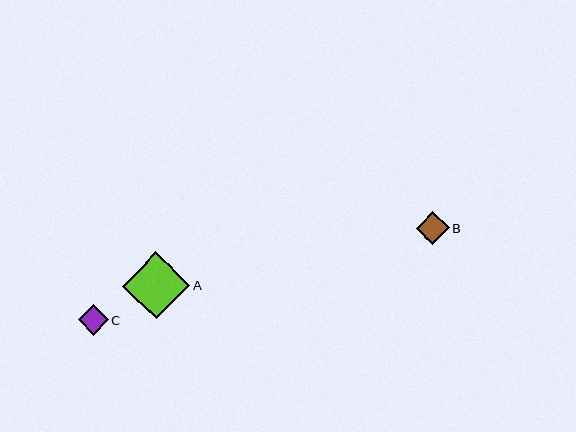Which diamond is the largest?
Diamond A is the largest with a size of approximately 67 pixels.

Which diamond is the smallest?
Diamond C is the smallest with a size of approximately 30 pixels.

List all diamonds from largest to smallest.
From largest to smallest: A, B, C.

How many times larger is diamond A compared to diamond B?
Diamond A is approximately 2.0 times the size of diamond B.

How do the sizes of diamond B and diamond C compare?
Diamond B and diamond C are approximately the same size.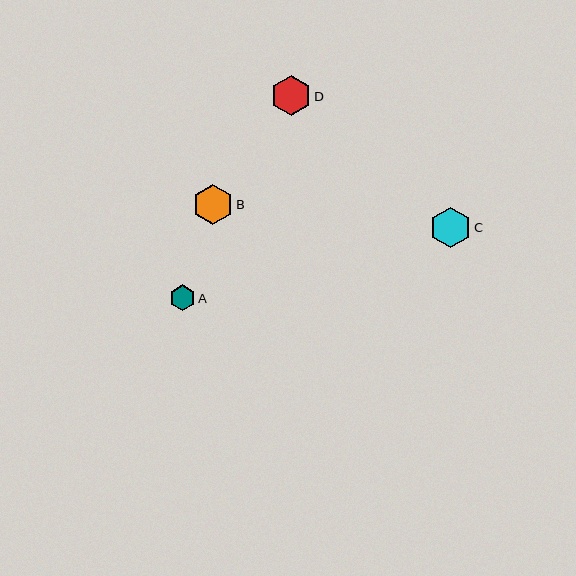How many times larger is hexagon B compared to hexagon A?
Hexagon B is approximately 1.5 times the size of hexagon A.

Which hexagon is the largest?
Hexagon C is the largest with a size of approximately 41 pixels.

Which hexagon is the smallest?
Hexagon A is the smallest with a size of approximately 26 pixels.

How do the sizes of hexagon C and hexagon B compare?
Hexagon C and hexagon B are approximately the same size.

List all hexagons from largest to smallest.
From largest to smallest: C, B, D, A.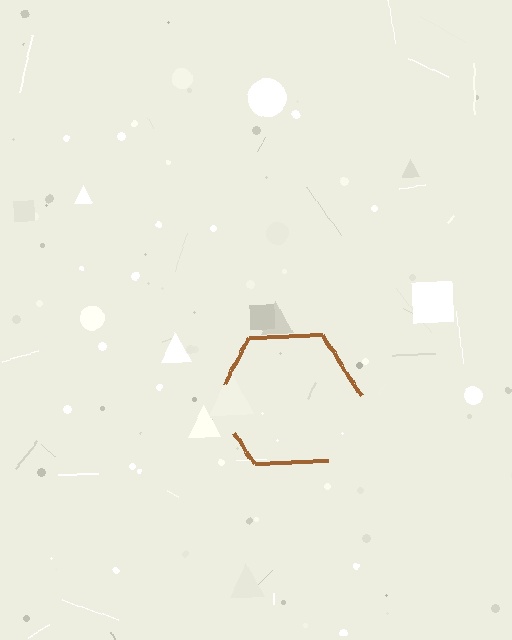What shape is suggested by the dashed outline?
The dashed outline suggests a hexagon.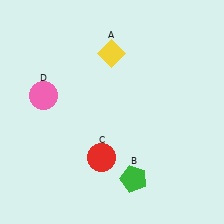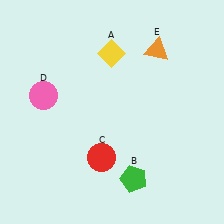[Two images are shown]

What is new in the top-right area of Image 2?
An orange triangle (E) was added in the top-right area of Image 2.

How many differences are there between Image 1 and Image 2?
There is 1 difference between the two images.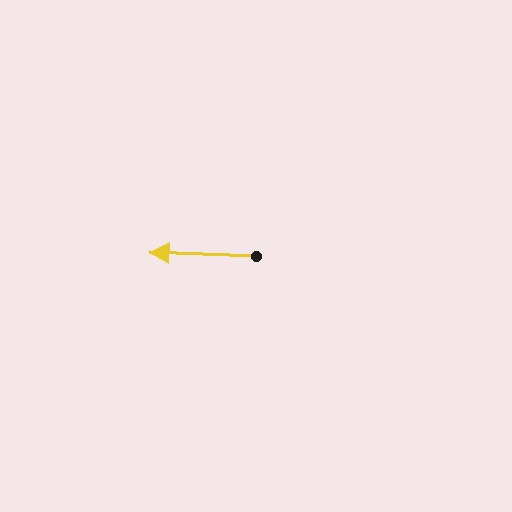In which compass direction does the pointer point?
West.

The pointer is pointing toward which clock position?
Roughly 9 o'clock.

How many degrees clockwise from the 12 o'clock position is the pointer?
Approximately 272 degrees.